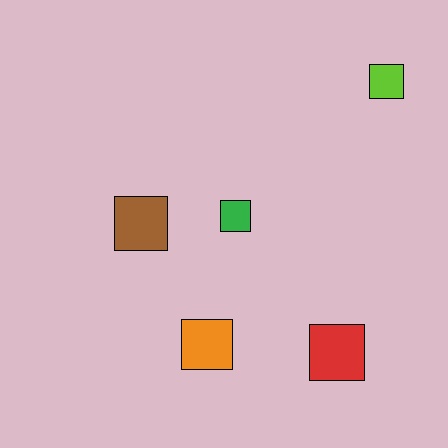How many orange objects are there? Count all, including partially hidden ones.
There is 1 orange object.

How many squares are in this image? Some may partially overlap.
There are 5 squares.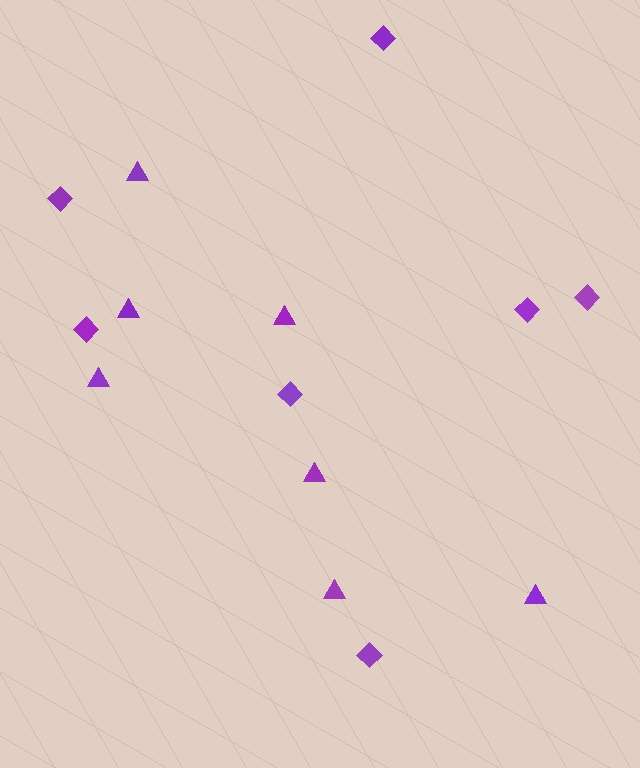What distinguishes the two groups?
There are 2 groups: one group of diamonds (7) and one group of triangles (7).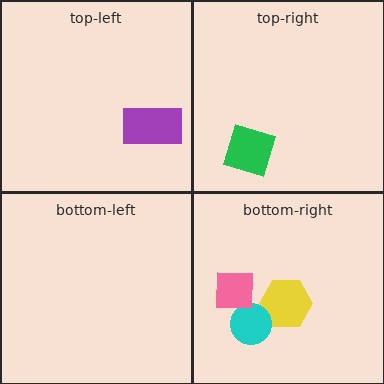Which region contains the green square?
The top-right region.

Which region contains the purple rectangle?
The top-left region.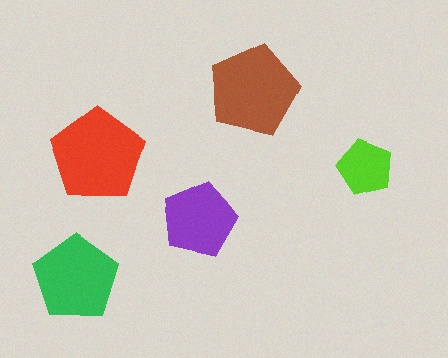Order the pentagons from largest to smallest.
the red one, the brown one, the green one, the purple one, the lime one.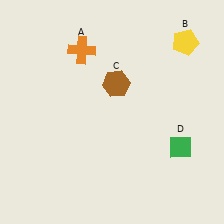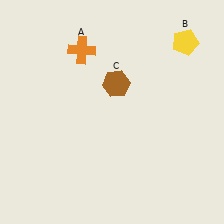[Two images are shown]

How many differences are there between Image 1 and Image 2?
There is 1 difference between the two images.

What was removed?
The green diamond (D) was removed in Image 2.